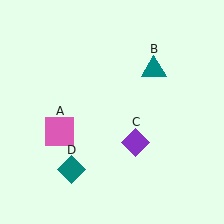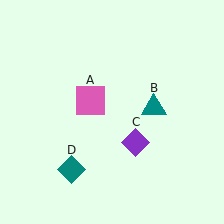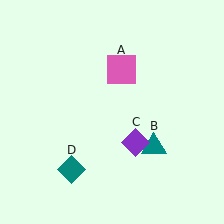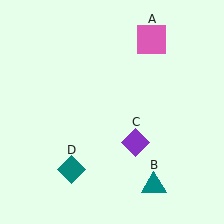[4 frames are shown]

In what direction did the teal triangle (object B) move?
The teal triangle (object B) moved down.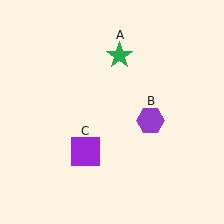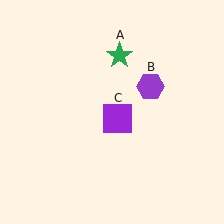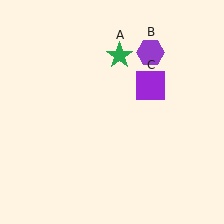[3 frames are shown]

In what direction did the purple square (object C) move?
The purple square (object C) moved up and to the right.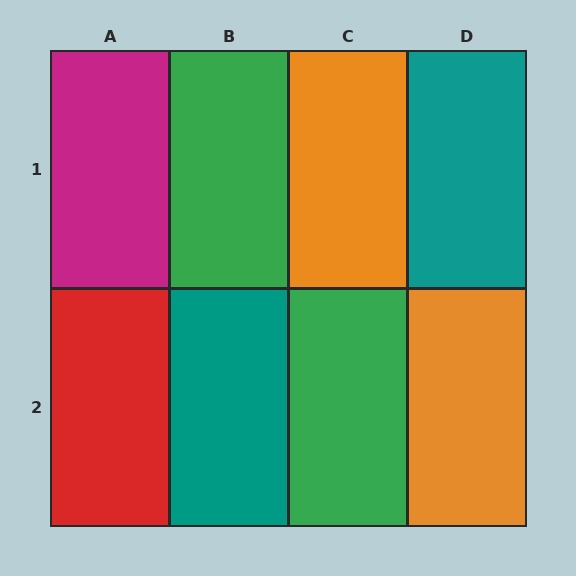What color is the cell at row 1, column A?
Magenta.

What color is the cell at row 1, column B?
Green.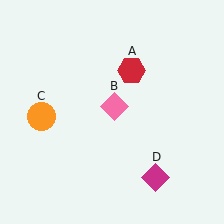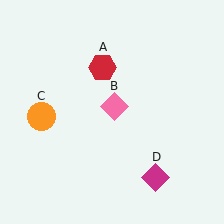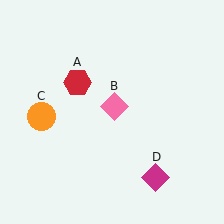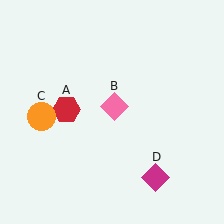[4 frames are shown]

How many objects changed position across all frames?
1 object changed position: red hexagon (object A).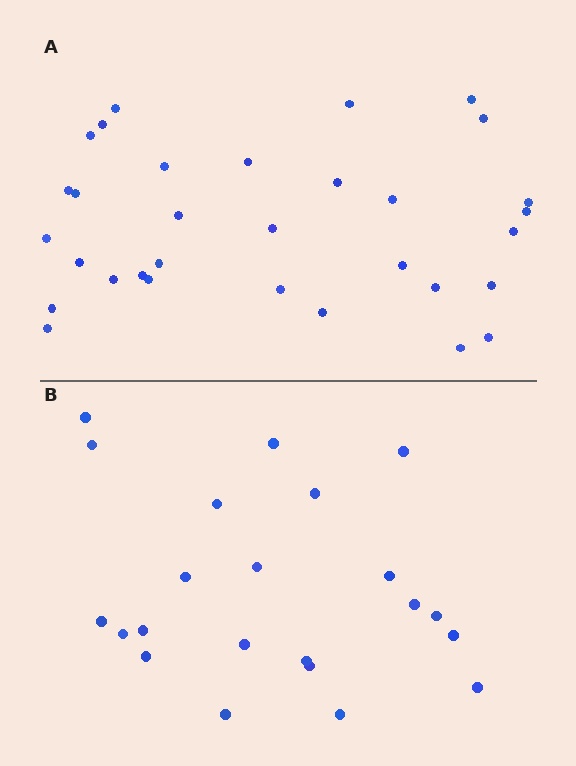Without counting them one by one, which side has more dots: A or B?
Region A (the top region) has more dots.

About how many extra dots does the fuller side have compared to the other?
Region A has roughly 10 or so more dots than region B.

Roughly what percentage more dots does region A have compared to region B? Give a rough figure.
About 45% more.